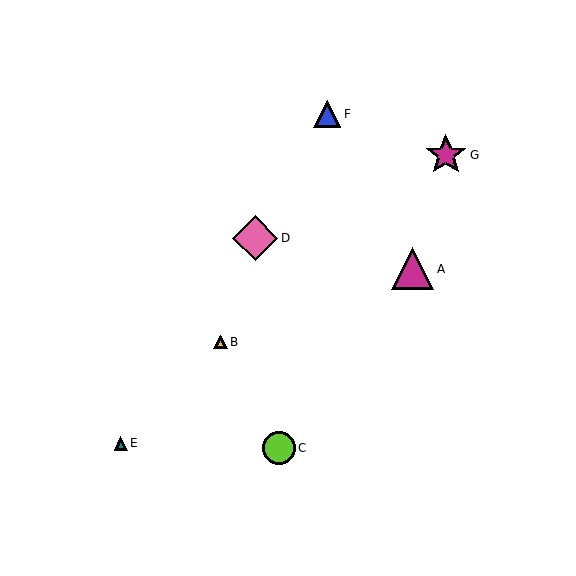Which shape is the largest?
The pink diamond (labeled D) is the largest.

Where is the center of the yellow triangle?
The center of the yellow triangle is at (220, 342).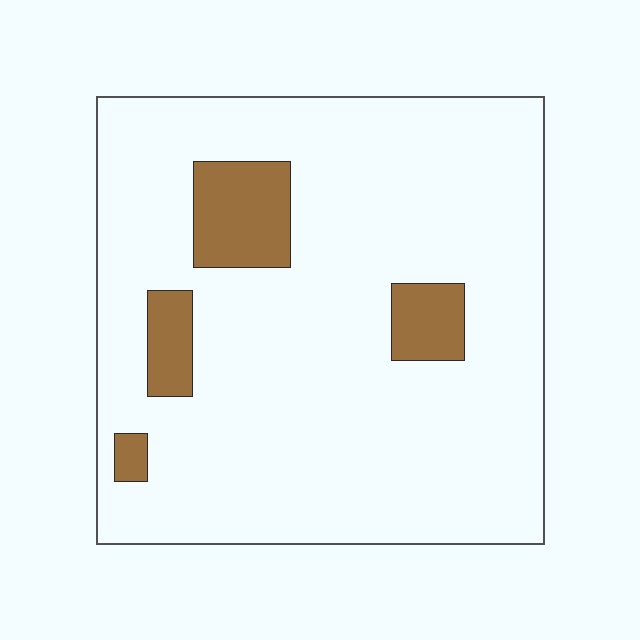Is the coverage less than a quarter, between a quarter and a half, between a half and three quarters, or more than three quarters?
Less than a quarter.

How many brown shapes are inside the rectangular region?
4.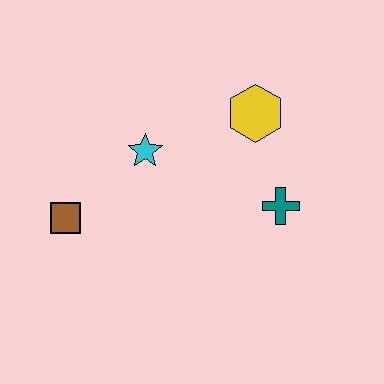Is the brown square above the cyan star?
No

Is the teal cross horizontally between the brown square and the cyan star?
No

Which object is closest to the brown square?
The cyan star is closest to the brown square.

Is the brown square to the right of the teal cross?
No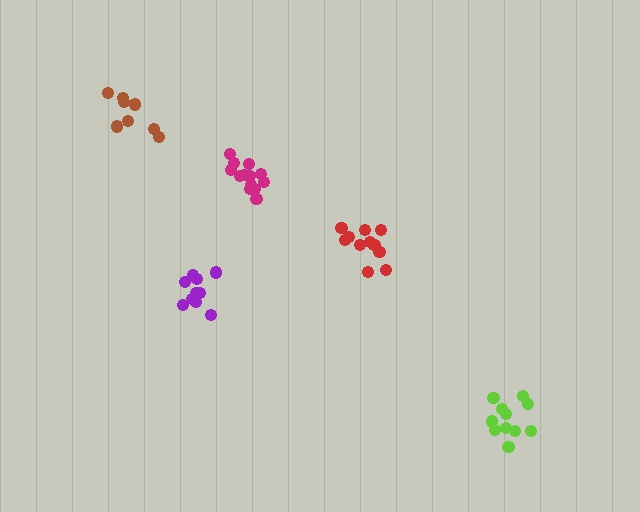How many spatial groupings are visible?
There are 5 spatial groupings.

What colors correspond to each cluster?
The clusters are colored: purple, lime, magenta, red, brown.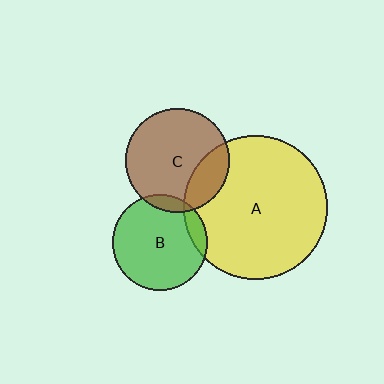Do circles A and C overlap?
Yes.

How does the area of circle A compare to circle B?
Approximately 2.3 times.